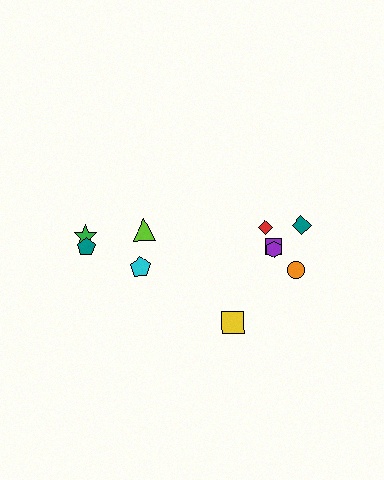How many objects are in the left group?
There are 4 objects.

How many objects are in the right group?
There are 6 objects.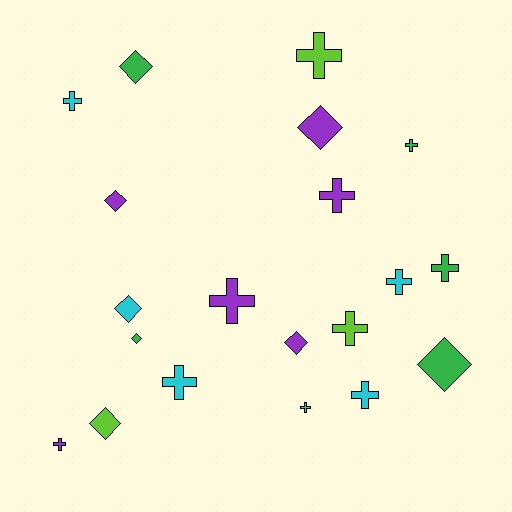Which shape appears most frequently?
Cross, with 12 objects.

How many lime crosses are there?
There are 3 lime crosses.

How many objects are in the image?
There are 20 objects.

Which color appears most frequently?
Purple, with 6 objects.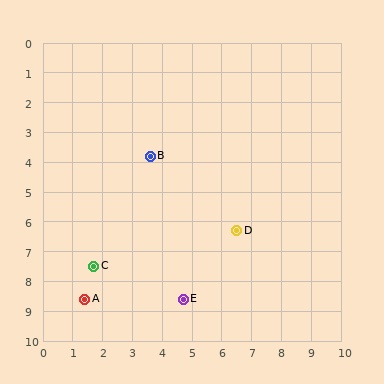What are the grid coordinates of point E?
Point E is at approximately (4.7, 8.6).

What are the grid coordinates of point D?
Point D is at approximately (6.5, 6.3).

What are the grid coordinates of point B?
Point B is at approximately (3.6, 3.8).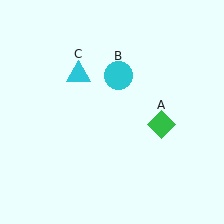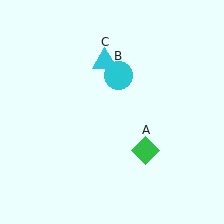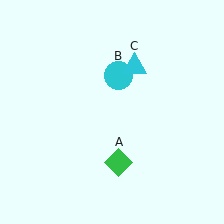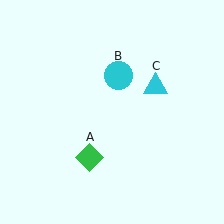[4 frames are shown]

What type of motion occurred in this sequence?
The green diamond (object A), cyan triangle (object C) rotated clockwise around the center of the scene.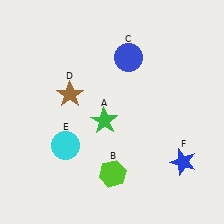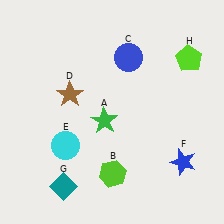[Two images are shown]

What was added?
A teal diamond (G), a lime pentagon (H) were added in Image 2.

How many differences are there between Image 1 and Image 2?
There are 2 differences between the two images.